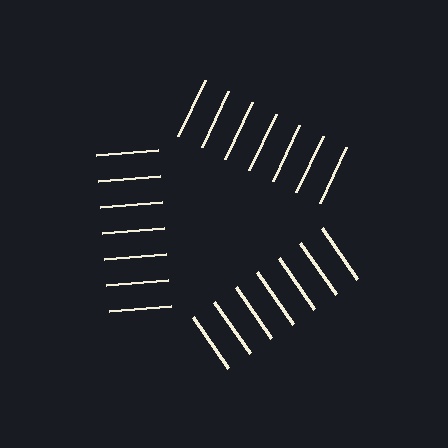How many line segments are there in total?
21 — 7 along each of the 3 edges.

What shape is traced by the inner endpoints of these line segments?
An illusory triangle — the line segments terminate on its edges but no continuous stroke is drawn.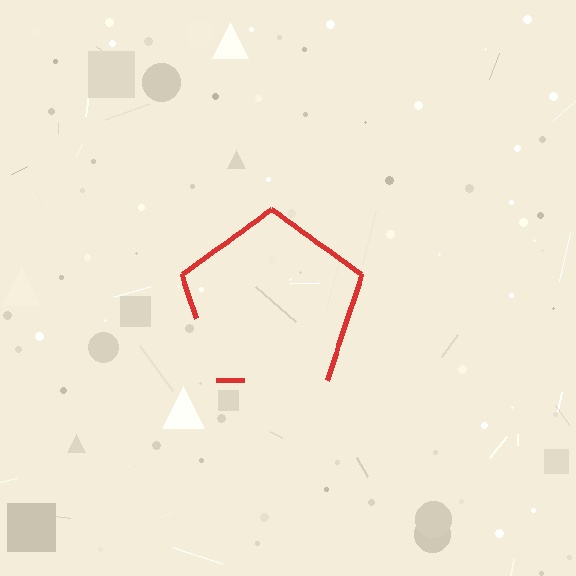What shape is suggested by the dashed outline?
The dashed outline suggests a pentagon.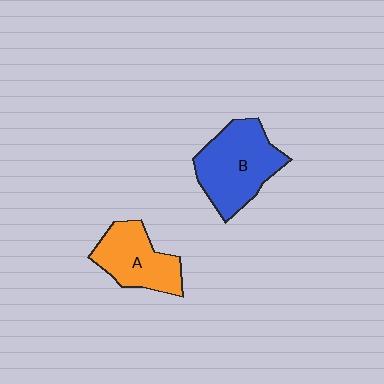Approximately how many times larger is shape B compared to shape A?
Approximately 1.3 times.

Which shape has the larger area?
Shape B (blue).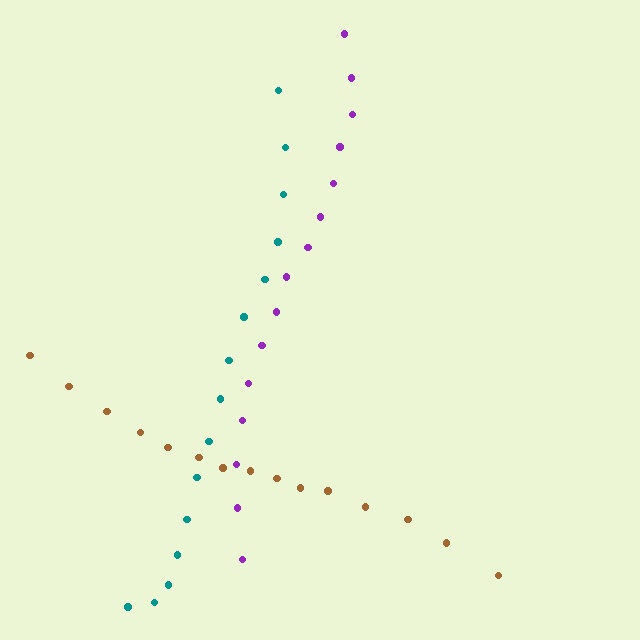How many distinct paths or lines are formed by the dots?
There are 3 distinct paths.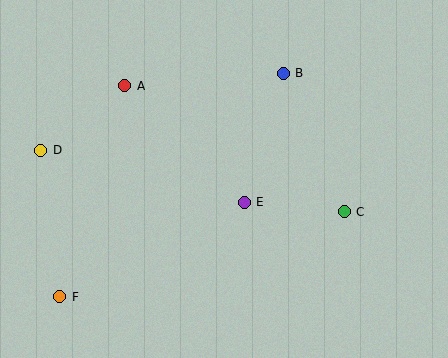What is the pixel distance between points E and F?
The distance between E and F is 207 pixels.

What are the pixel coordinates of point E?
Point E is at (244, 202).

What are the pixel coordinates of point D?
Point D is at (41, 150).